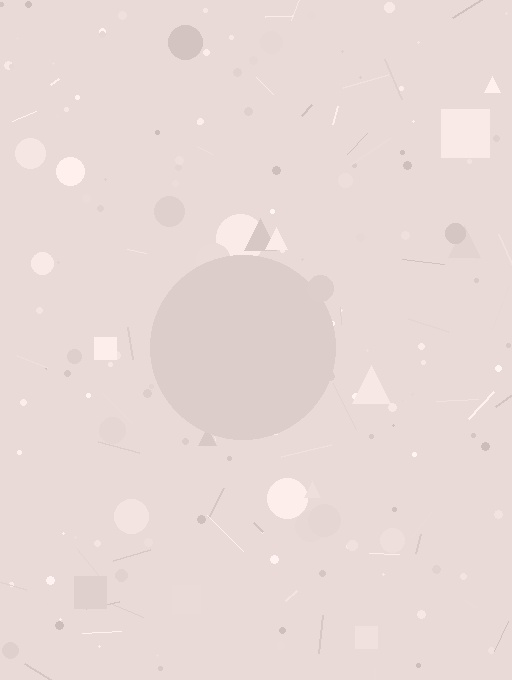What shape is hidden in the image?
A circle is hidden in the image.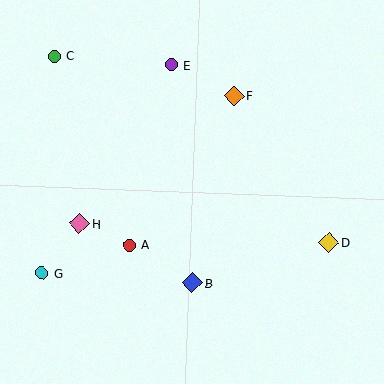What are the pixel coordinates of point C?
Point C is at (54, 56).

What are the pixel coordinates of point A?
Point A is at (129, 245).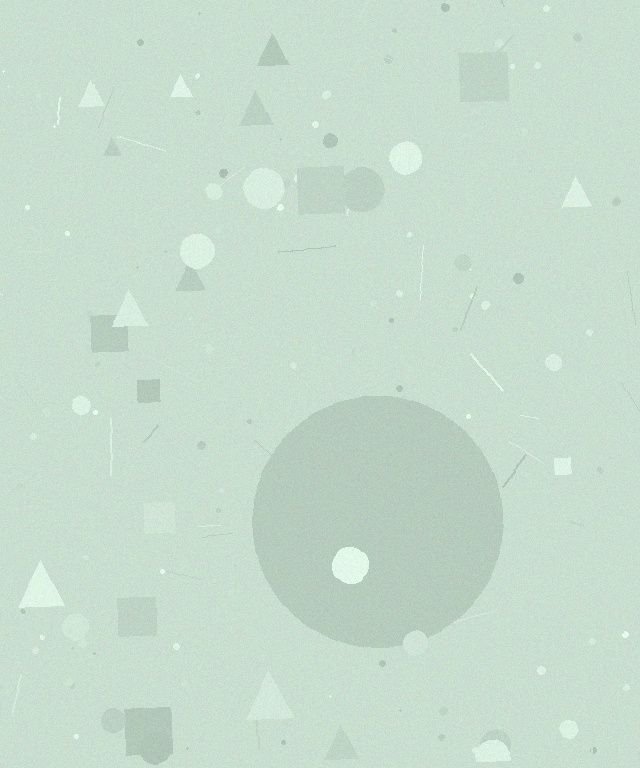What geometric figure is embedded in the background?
A circle is embedded in the background.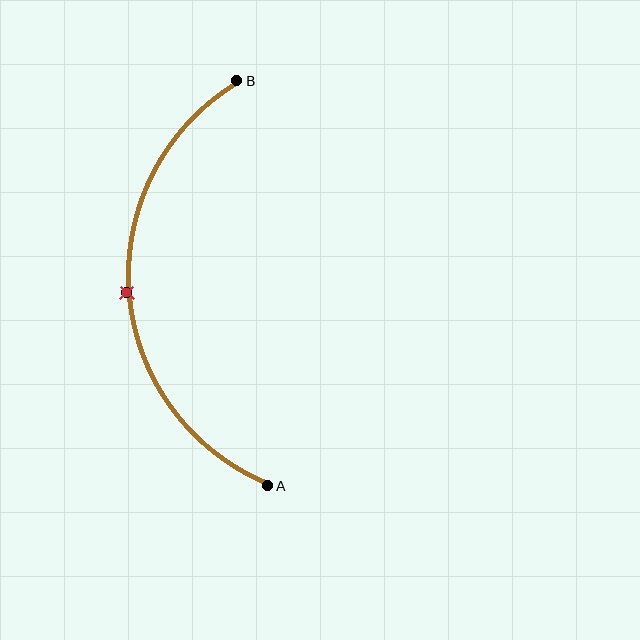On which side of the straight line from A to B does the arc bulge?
The arc bulges to the left of the straight line connecting A and B.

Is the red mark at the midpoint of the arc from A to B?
Yes. The red mark lies on the arc at equal arc-length from both A and B — it is the arc midpoint.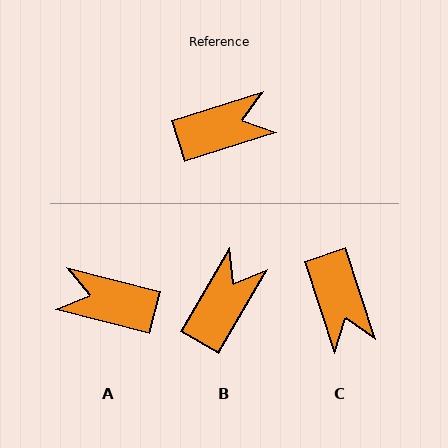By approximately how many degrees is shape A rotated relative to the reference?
Approximately 148 degrees counter-clockwise.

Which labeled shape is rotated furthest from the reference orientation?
A, about 148 degrees away.